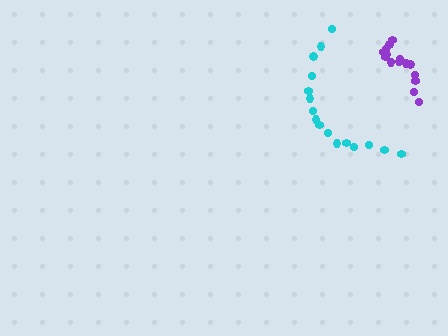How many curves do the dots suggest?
There are 2 distinct paths.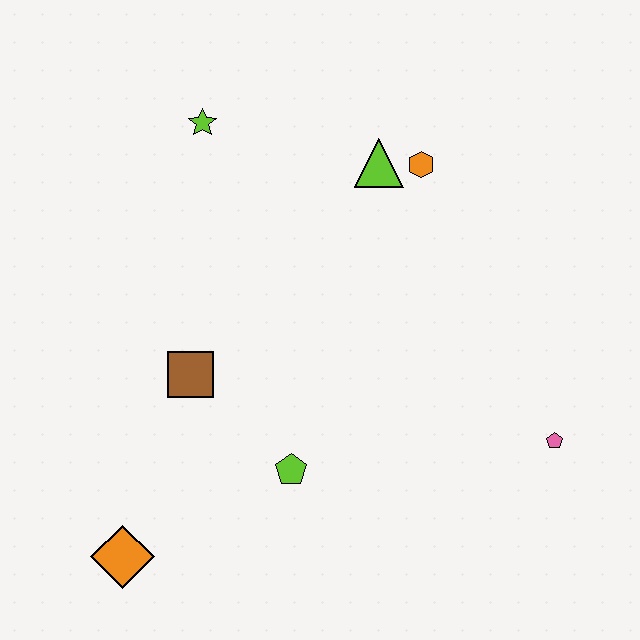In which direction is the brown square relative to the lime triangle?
The brown square is below the lime triangle.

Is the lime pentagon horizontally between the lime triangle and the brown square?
Yes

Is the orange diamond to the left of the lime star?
Yes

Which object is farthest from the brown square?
The pink pentagon is farthest from the brown square.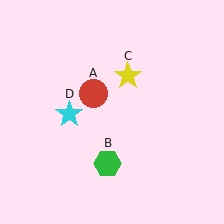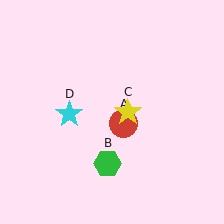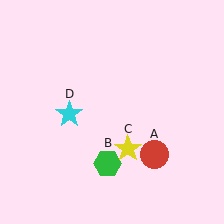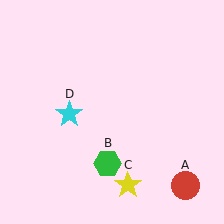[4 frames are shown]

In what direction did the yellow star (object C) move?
The yellow star (object C) moved down.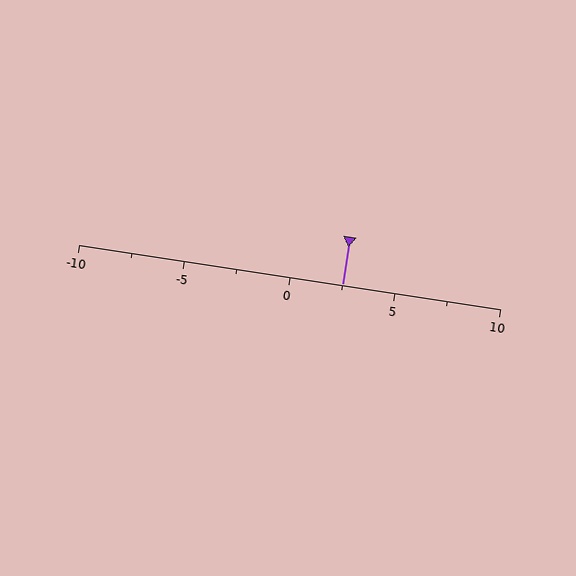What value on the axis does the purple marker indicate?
The marker indicates approximately 2.5.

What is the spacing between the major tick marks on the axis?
The major ticks are spaced 5 apart.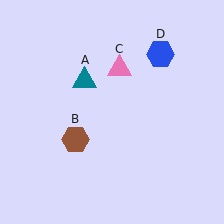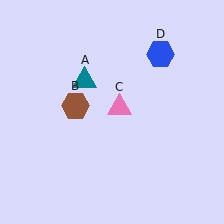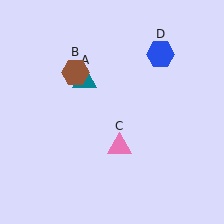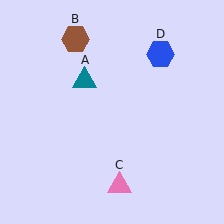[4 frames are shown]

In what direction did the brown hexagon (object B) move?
The brown hexagon (object B) moved up.